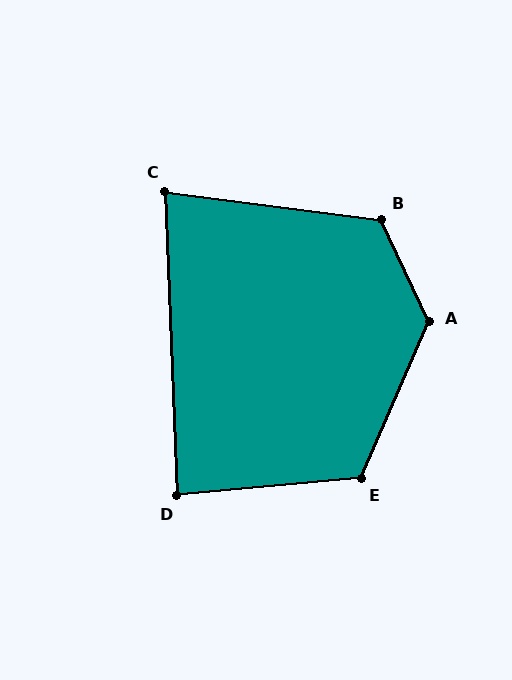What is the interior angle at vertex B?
Approximately 122 degrees (obtuse).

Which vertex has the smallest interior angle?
C, at approximately 81 degrees.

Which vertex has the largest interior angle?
A, at approximately 132 degrees.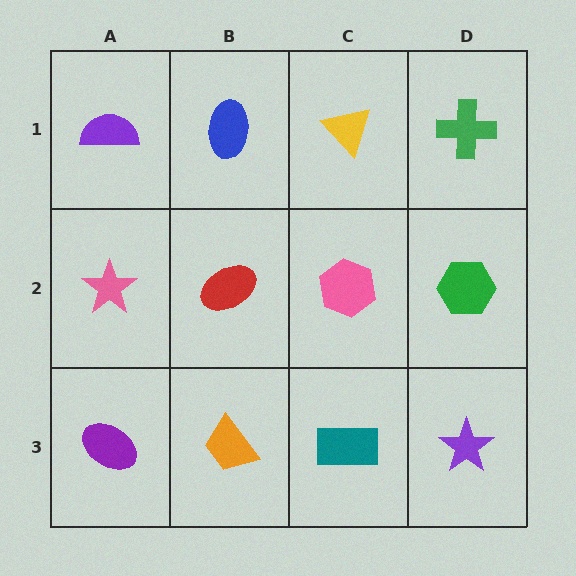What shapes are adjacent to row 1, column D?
A green hexagon (row 2, column D), a yellow triangle (row 1, column C).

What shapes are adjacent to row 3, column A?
A pink star (row 2, column A), an orange trapezoid (row 3, column B).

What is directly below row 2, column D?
A purple star.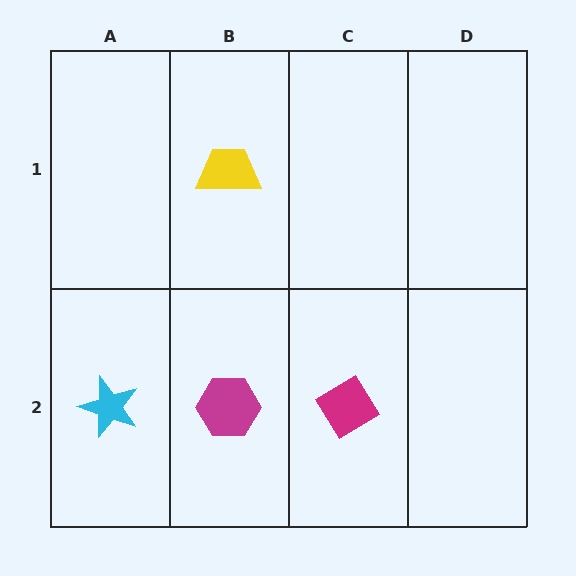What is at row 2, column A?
A cyan star.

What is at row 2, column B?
A magenta hexagon.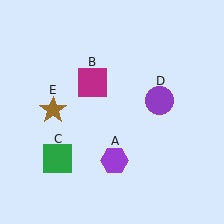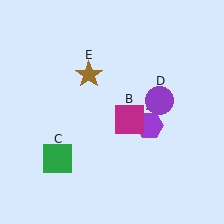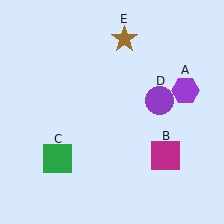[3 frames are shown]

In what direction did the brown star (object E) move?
The brown star (object E) moved up and to the right.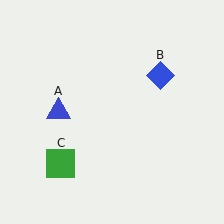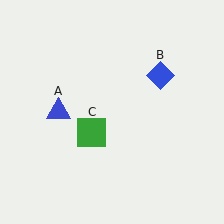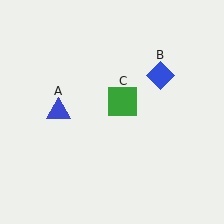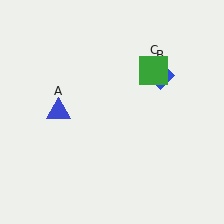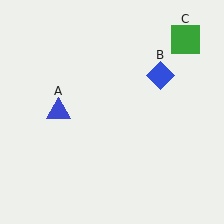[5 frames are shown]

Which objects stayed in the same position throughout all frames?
Blue triangle (object A) and blue diamond (object B) remained stationary.